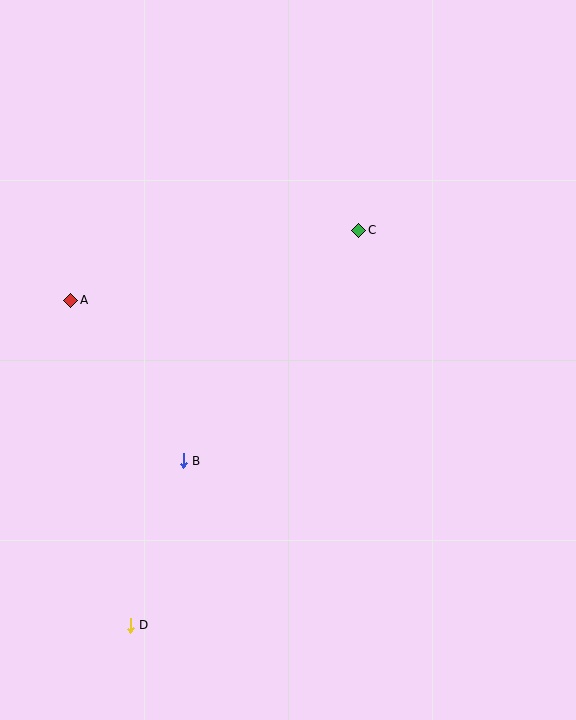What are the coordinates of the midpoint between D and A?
The midpoint between D and A is at (101, 463).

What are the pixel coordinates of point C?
Point C is at (359, 230).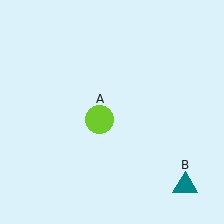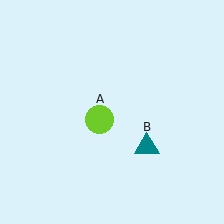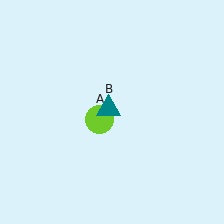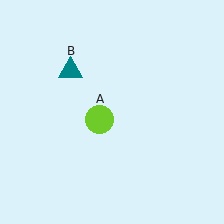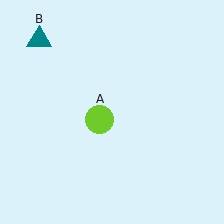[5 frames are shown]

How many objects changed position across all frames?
1 object changed position: teal triangle (object B).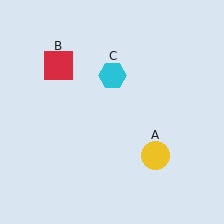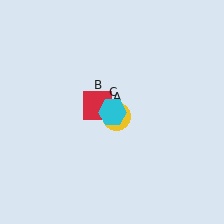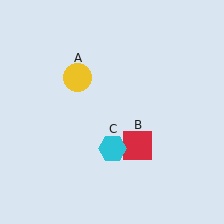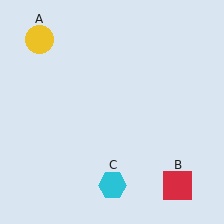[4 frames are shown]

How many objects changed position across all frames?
3 objects changed position: yellow circle (object A), red square (object B), cyan hexagon (object C).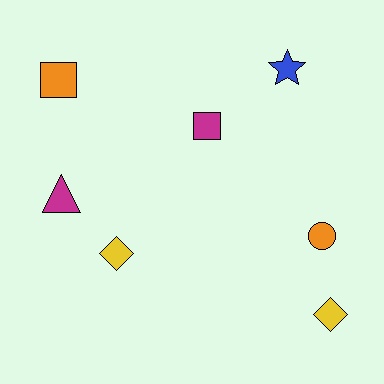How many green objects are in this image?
There are no green objects.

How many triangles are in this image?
There is 1 triangle.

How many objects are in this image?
There are 7 objects.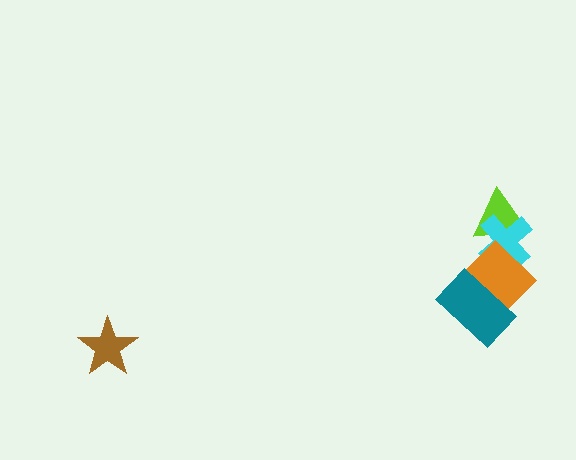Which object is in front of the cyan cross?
The orange diamond is in front of the cyan cross.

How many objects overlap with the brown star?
0 objects overlap with the brown star.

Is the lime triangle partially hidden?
Yes, it is partially covered by another shape.